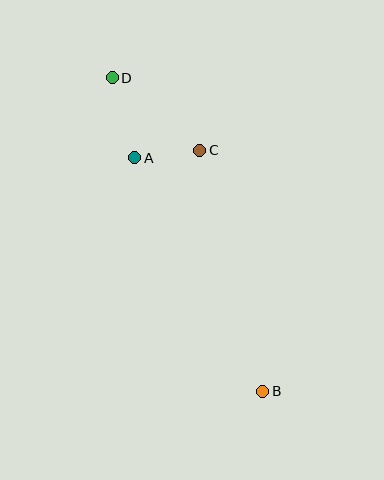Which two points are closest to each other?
Points A and C are closest to each other.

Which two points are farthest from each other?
Points B and D are farthest from each other.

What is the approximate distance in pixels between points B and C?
The distance between B and C is approximately 249 pixels.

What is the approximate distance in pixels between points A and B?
The distance between A and B is approximately 266 pixels.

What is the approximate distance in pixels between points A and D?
The distance between A and D is approximately 83 pixels.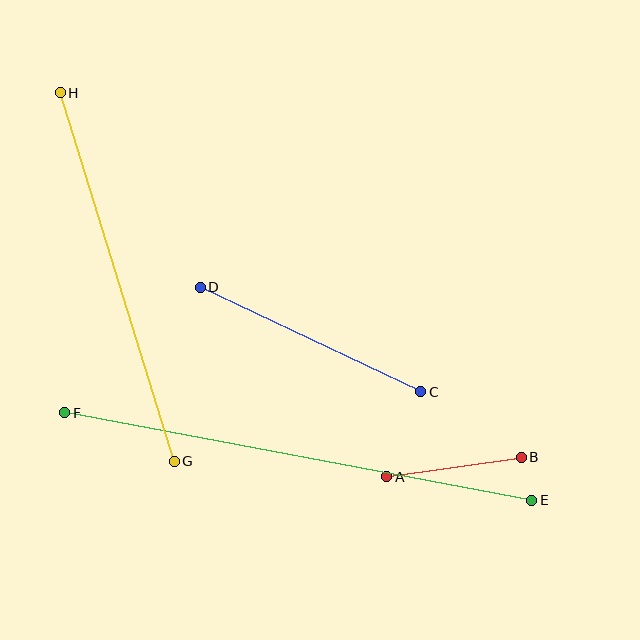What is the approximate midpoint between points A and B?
The midpoint is at approximately (454, 467) pixels.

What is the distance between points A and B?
The distance is approximately 136 pixels.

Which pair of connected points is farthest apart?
Points E and F are farthest apart.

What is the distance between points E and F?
The distance is approximately 475 pixels.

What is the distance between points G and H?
The distance is approximately 386 pixels.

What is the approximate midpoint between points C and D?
The midpoint is at approximately (310, 340) pixels.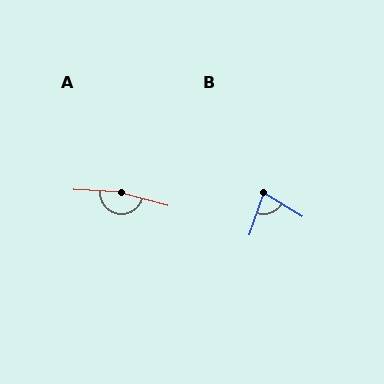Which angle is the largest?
A, at approximately 168 degrees.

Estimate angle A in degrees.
Approximately 168 degrees.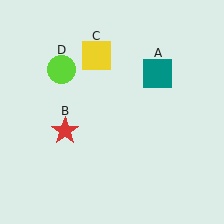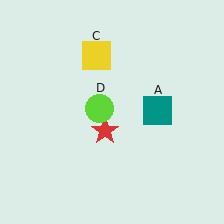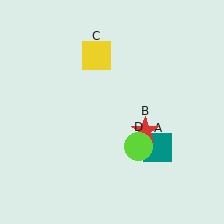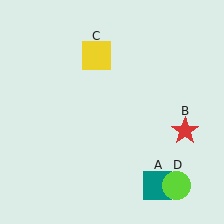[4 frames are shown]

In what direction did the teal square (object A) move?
The teal square (object A) moved down.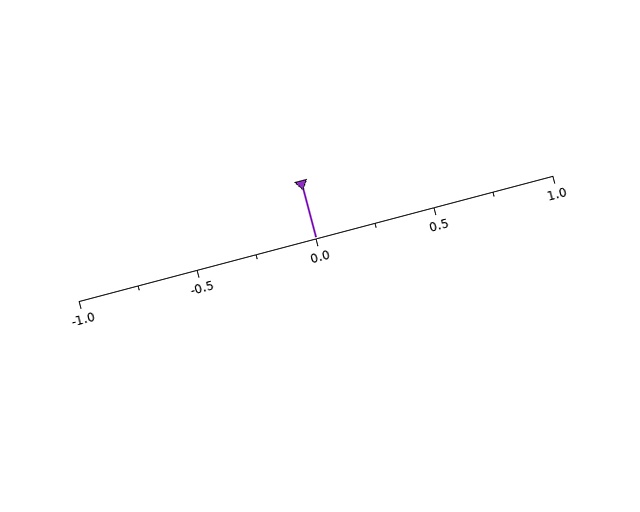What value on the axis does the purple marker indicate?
The marker indicates approximately 0.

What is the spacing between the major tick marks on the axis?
The major ticks are spaced 0.5 apart.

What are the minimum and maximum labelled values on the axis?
The axis runs from -1.0 to 1.0.